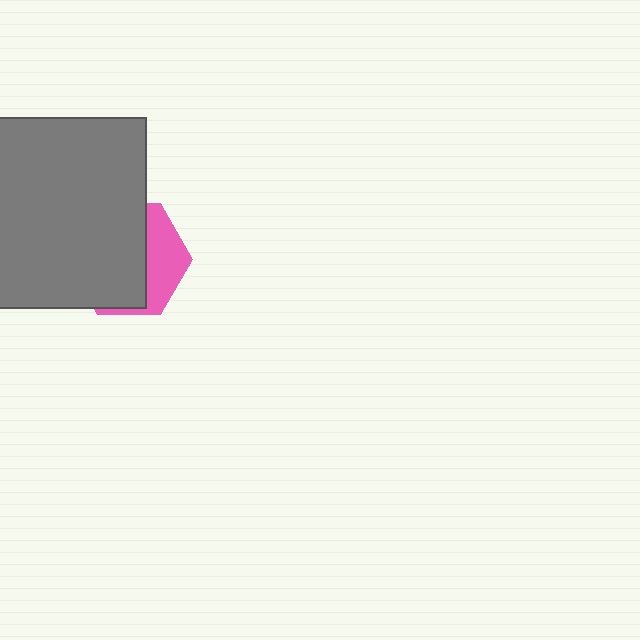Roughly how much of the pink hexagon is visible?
A small part of it is visible (roughly 33%).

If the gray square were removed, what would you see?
You would see the complete pink hexagon.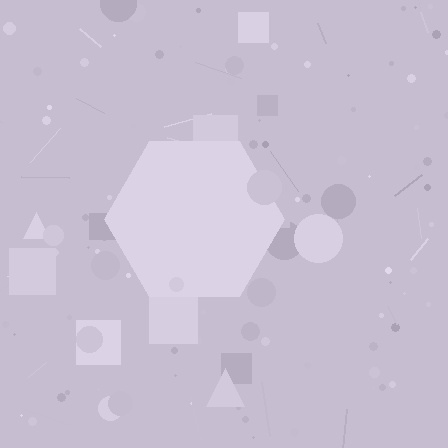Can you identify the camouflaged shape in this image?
The camouflaged shape is a hexagon.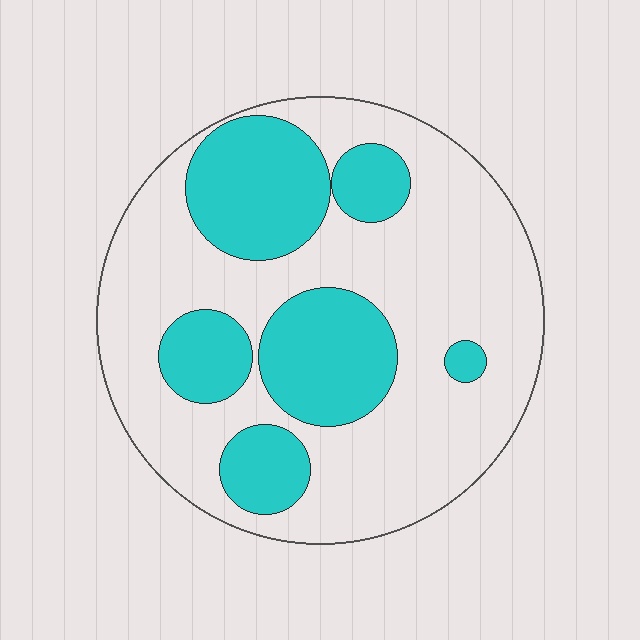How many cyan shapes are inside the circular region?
6.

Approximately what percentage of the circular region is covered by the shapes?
Approximately 35%.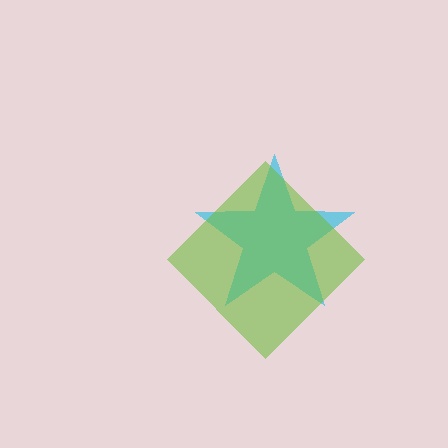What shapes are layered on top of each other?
The layered shapes are: a cyan star, a lime diamond.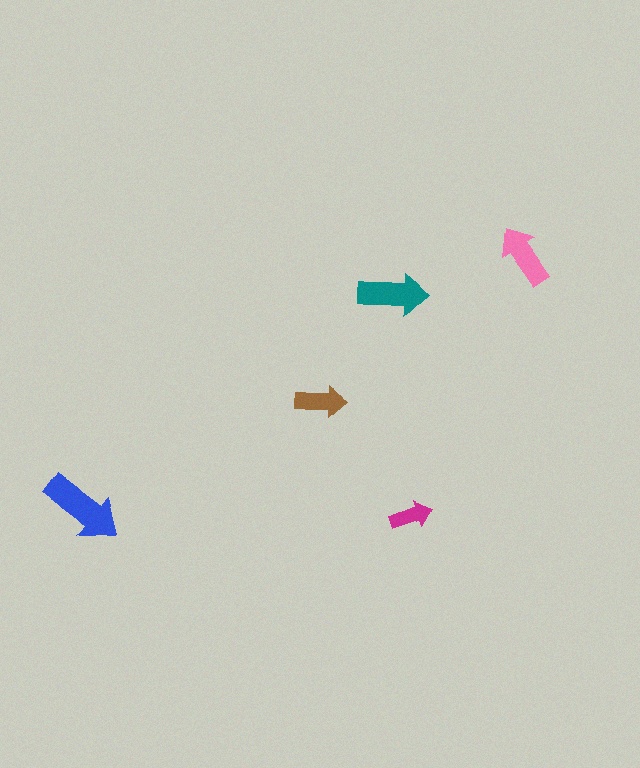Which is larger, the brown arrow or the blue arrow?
The blue one.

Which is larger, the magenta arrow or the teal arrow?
The teal one.